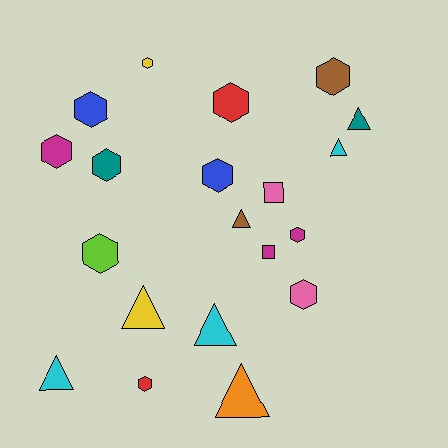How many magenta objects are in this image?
There are 3 magenta objects.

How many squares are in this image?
There are 2 squares.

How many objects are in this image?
There are 20 objects.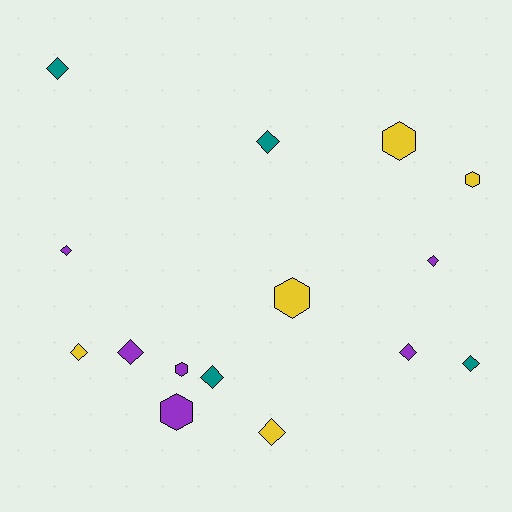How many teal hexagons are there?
There are no teal hexagons.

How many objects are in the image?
There are 15 objects.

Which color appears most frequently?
Purple, with 6 objects.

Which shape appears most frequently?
Diamond, with 10 objects.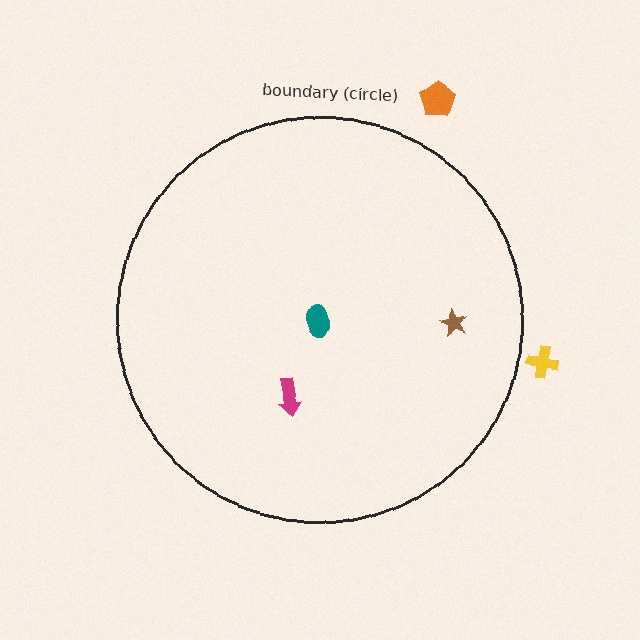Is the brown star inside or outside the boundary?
Inside.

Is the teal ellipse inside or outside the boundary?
Inside.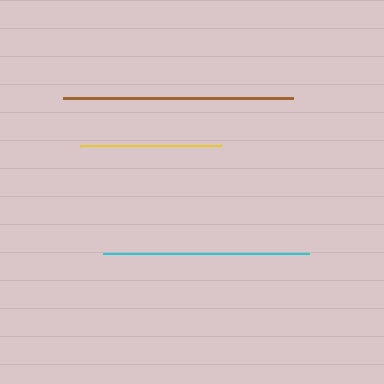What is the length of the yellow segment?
The yellow segment is approximately 141 pixels long.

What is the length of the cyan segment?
The cyan segment is approximately 206 pixels long.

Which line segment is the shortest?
The yellow line is the shortest at approximately 141 pixels.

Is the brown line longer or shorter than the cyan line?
The brown line is longer than the cyan line.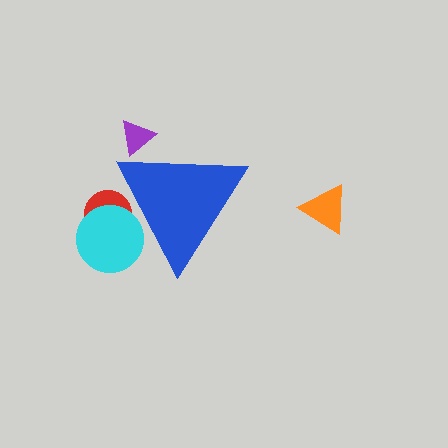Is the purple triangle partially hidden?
Yes, the purple triangle is partially hidden behind the blue triangle.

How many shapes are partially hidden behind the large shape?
3 shapes are partially hidden.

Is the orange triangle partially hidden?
No, the orange triangle is fully visible.